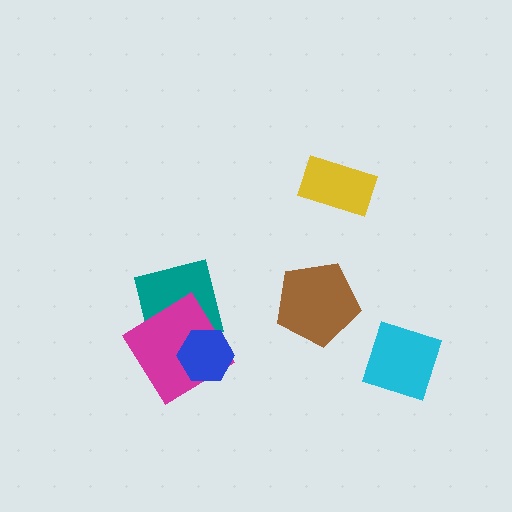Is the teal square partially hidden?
Yes, it is partially covered by another shape.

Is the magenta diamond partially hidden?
Yes, it is partially covered by another shape.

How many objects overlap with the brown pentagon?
0 objects overlap with the brown pentagon.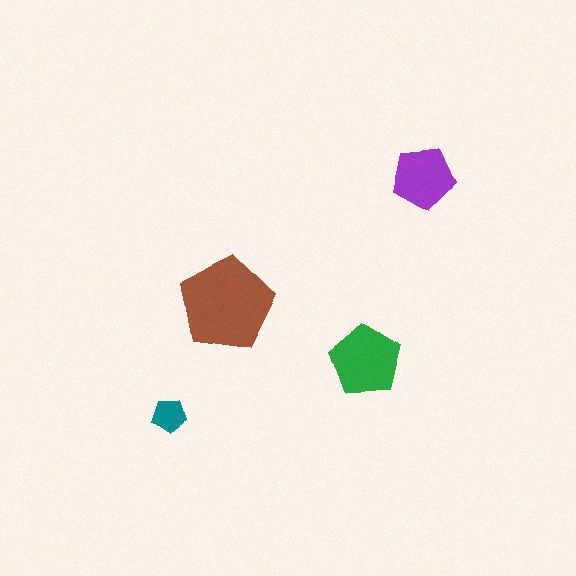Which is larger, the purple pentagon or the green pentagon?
The green one.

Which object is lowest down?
The teal pentagon is bottommost.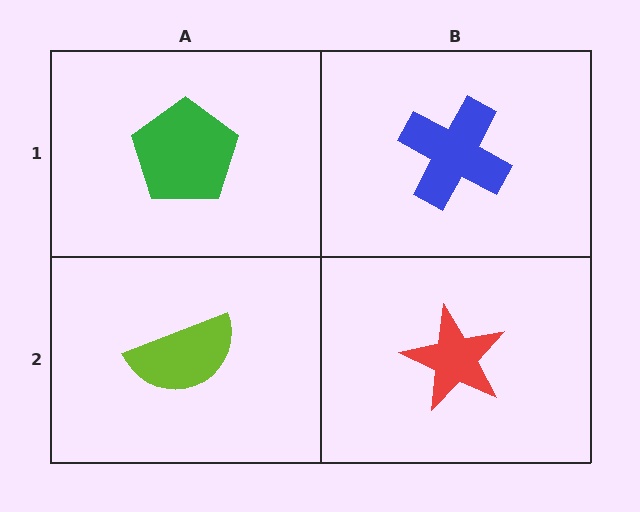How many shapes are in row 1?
2 shapes.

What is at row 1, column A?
A green pentagon.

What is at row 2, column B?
A red star.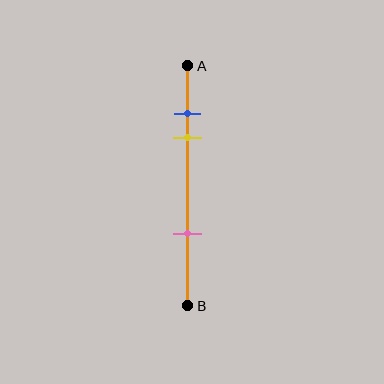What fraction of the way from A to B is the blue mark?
The blue mark is approximately 20% (0.2) of the way from A to B.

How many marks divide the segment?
There are 3 marks dividing the segment.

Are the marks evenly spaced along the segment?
No, the marks are not evenly spaced.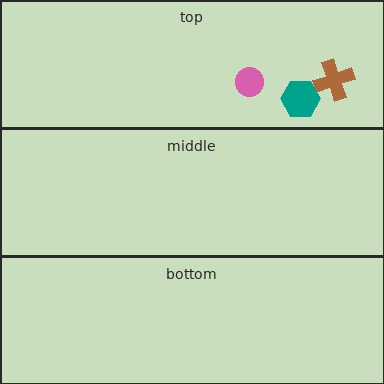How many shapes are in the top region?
3.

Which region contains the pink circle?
The top region.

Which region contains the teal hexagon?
The top region.